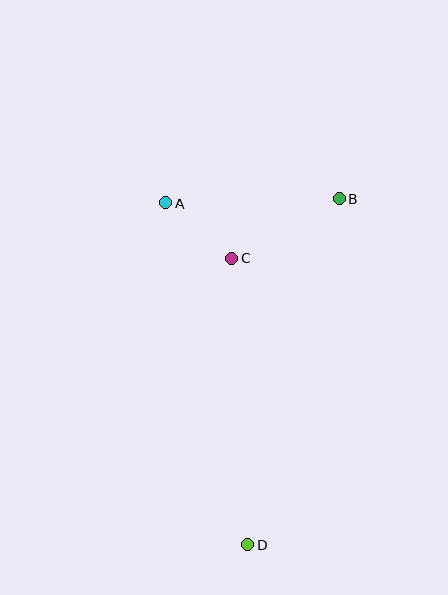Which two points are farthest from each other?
Points B and D are farthest from each other.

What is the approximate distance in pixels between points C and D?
The distance between C and D is approximately 287 pixels.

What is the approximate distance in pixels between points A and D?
The distance between A and D is approximately 352 pixels.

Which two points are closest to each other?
Points A and C are closest to each other.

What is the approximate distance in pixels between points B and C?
The distance between B and C is approximately 123 pixels.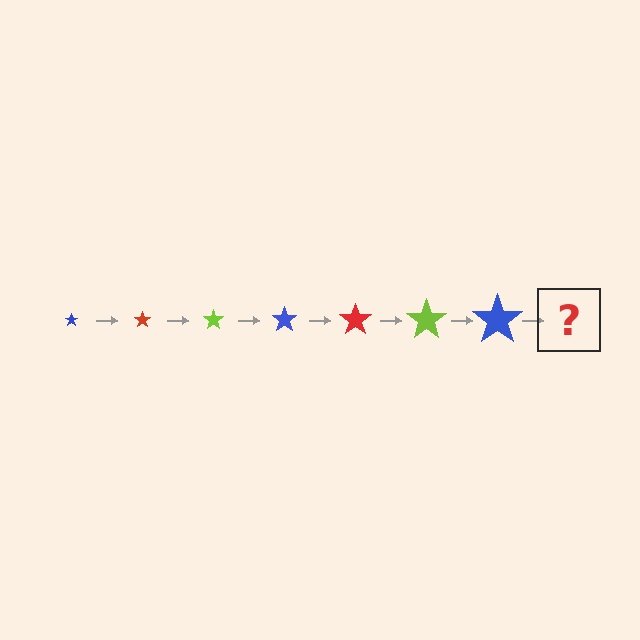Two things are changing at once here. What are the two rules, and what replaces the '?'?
The two rules are that the star grows larger each step and the color cycles through blue, red, and lime. The '?' should be a red star, larger than the previous one.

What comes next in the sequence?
The next element should be a red star, larger than the previous one.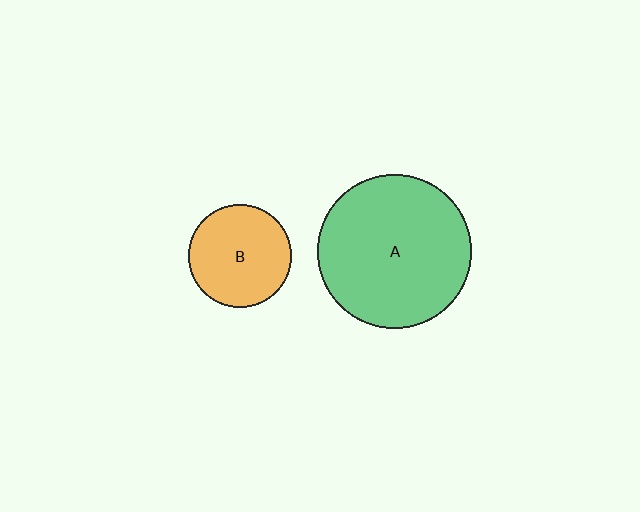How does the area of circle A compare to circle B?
Approximately 2.3 times.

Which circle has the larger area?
Circle A (green).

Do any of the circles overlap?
No, none of the circles overlap.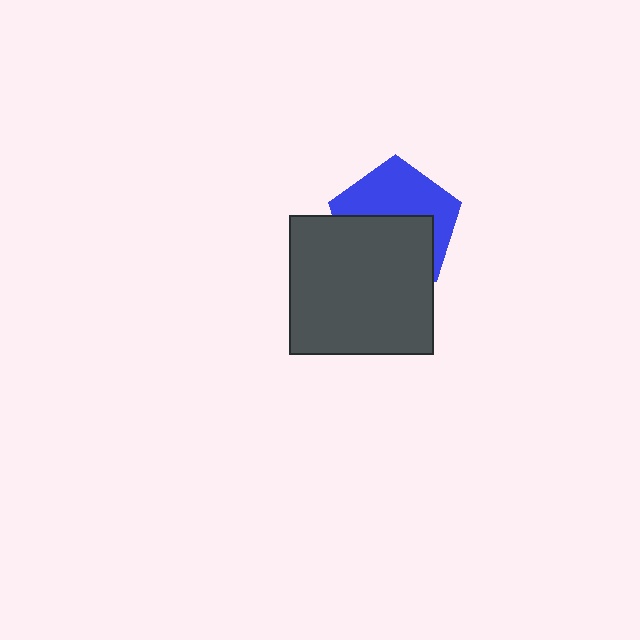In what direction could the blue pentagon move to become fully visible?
The blue pentagon could move up. That would shift it out from behind the dark gray rectangle entirely.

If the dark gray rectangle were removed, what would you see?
You would see the complete blue pentagon.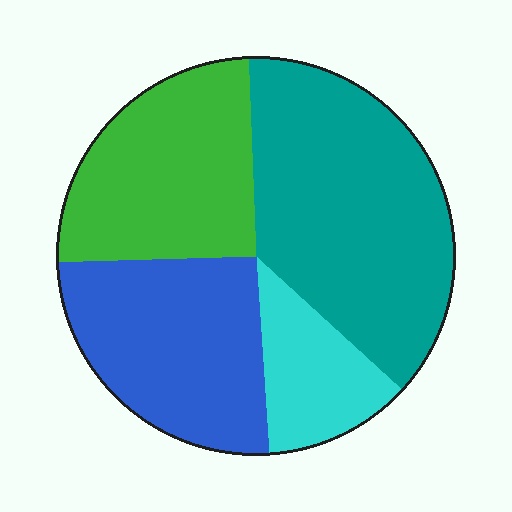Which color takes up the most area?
Teal, at roughly 35%.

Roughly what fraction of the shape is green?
Green covers about 25% of the shape.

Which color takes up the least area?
Cyan, at roughly 10%.